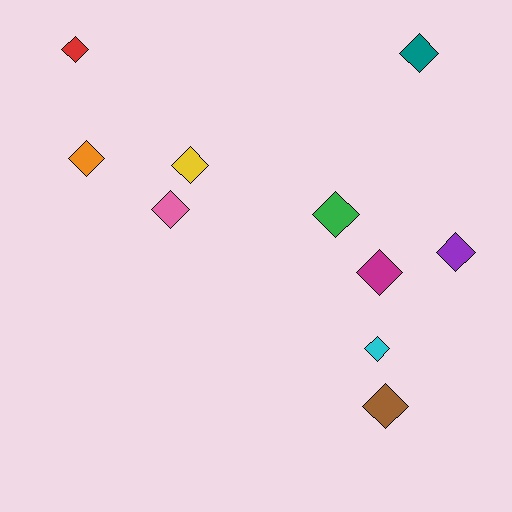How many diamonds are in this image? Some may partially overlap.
There are 10 diamonds.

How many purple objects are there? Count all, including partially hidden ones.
There is 1 purple object.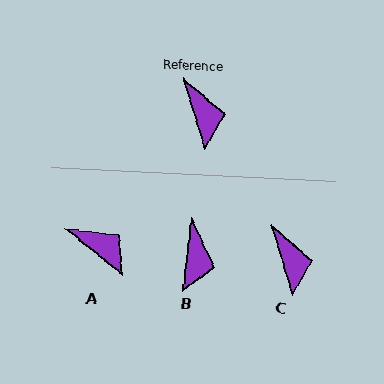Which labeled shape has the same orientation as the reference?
C.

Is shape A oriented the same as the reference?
No, it is off by about 34 degrees.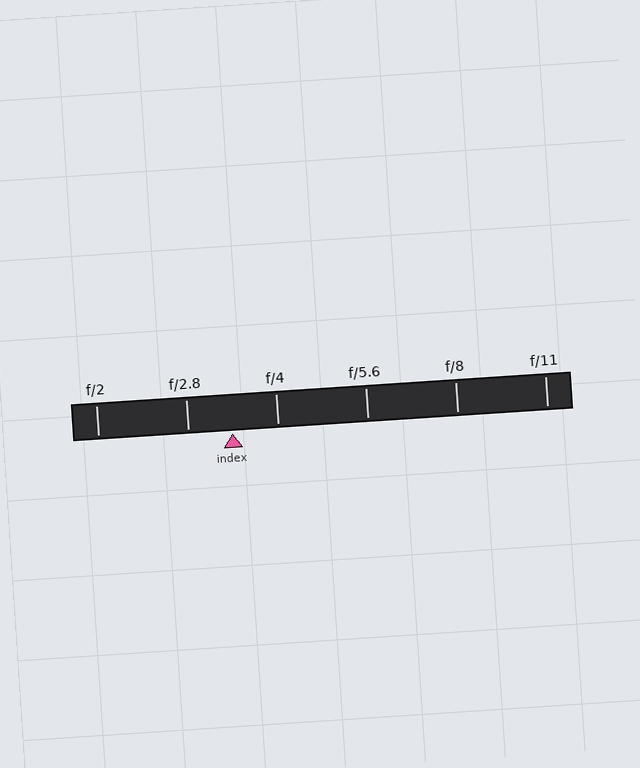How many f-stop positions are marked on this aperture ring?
There are 6 f-stop positions marked.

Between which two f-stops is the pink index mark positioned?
The index mark is between f/2.8 and f/4.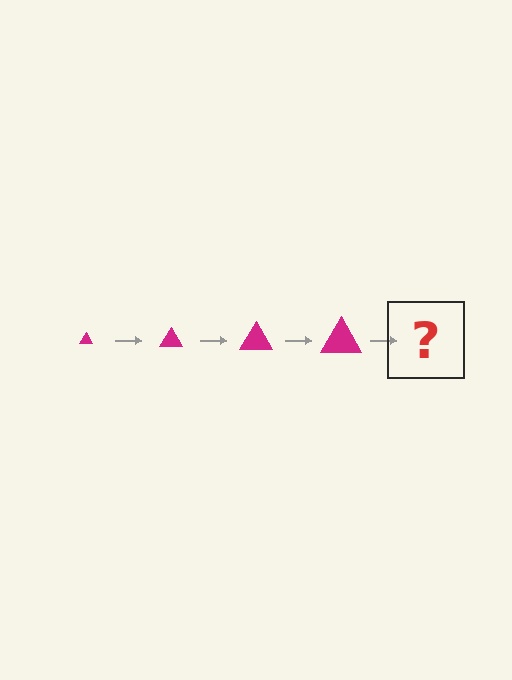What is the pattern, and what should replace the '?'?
The pattern is that the triangle gets progressively larger each step. The '?' should be a magenta triangle, larger than the previous one.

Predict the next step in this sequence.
The next step is a magenta triangle, larger than the previous one.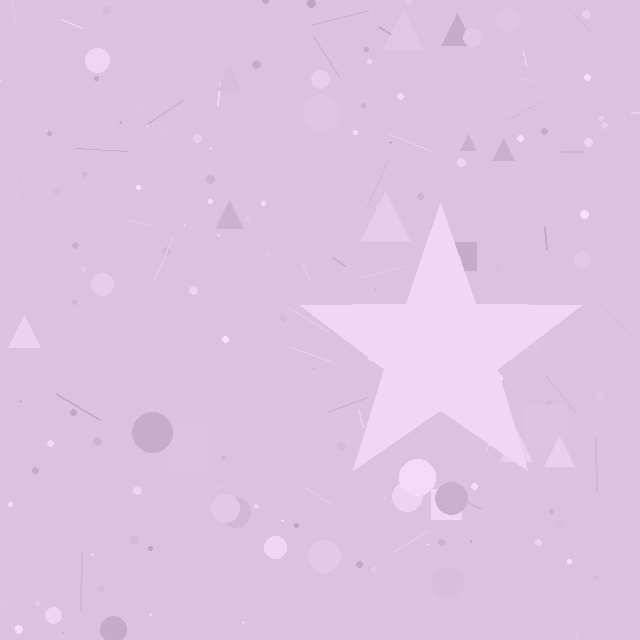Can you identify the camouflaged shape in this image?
The camouflaged shape is a star.